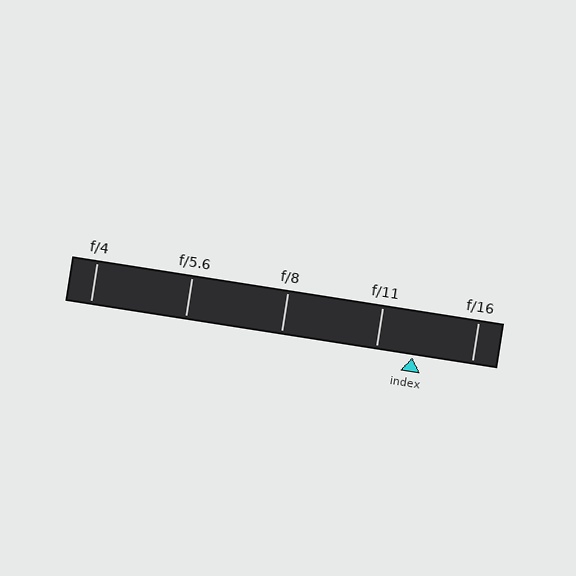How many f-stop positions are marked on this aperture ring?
There are 5 f-stop positions marked.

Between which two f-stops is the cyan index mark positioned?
The index mark is between f/11 and f/16.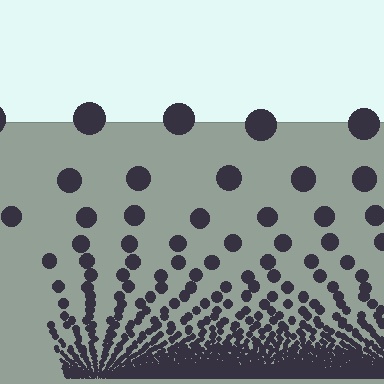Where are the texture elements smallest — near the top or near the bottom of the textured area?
Near the bottom.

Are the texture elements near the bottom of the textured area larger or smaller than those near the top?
Smaller. The gradient is inverted — elements near the bottom are smaller and denser.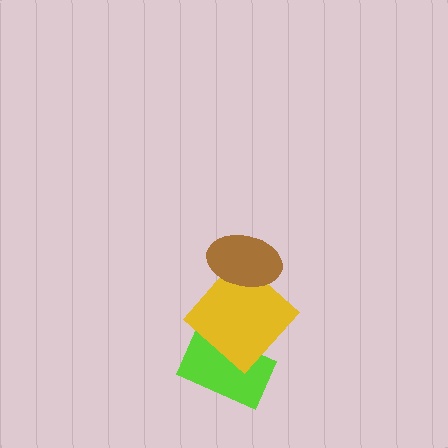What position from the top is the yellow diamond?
The yellow diamond is 2nd from the top.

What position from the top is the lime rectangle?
The lime rectangle is 3rd from the top.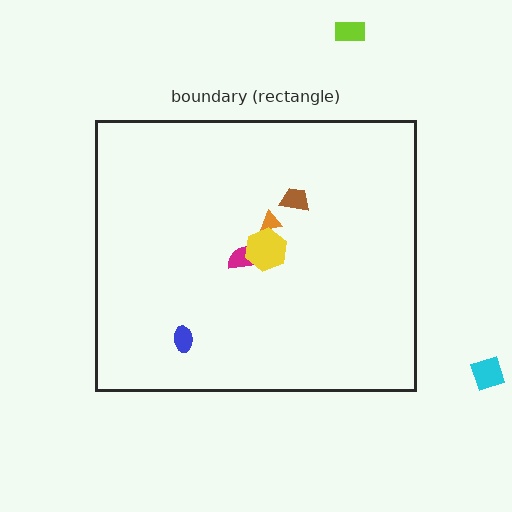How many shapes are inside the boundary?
5 inside, 2 outside.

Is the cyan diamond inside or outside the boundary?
Outside.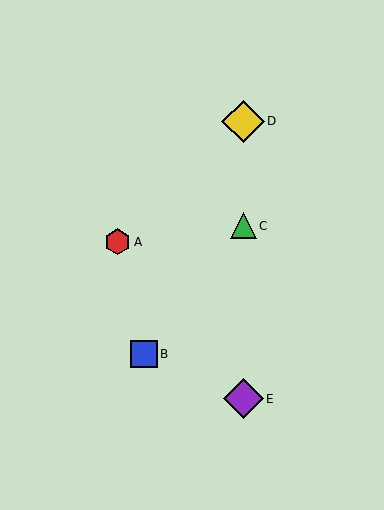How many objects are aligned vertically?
3 objects (C, D, E) are aligned vertically.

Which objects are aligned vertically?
Objects C, D, E are aligned vertically.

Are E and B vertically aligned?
No, E is at x≈243 and B is at x≈144.